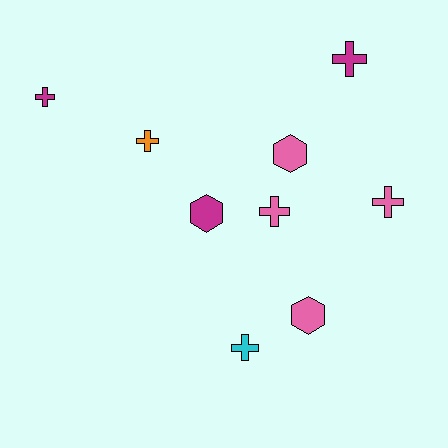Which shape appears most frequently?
Cross, with 6 objects.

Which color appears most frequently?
Pink, with 4 objects.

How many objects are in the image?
There are 9 objects.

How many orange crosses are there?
There is 1 orange cross.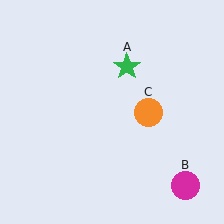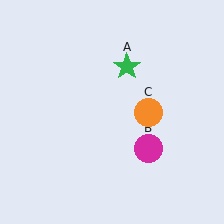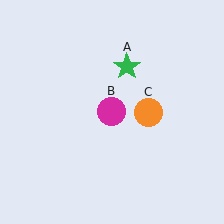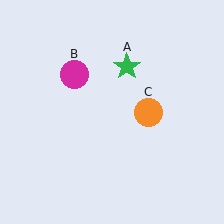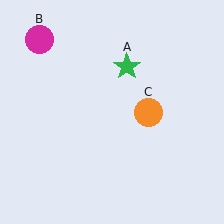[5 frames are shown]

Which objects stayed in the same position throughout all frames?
Green star (object A) and orange circle (object C) remained stationary.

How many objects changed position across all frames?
1 object changed position: magenta circle (object B).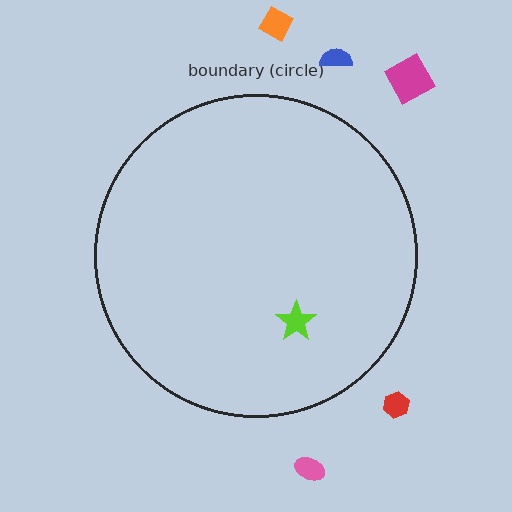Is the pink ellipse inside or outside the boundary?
Outside.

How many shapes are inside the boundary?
1 inside, 5 outside.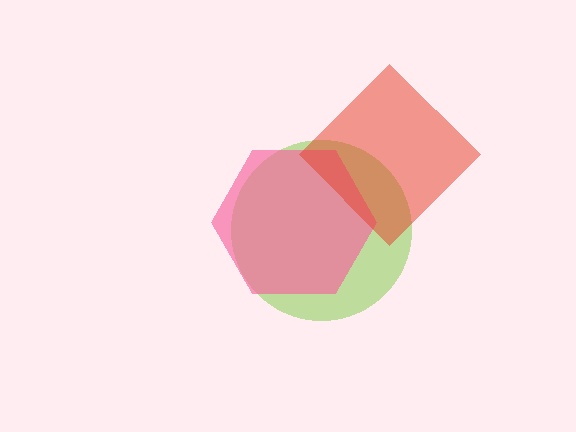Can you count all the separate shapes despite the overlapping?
Yes, there are 3 separate shapes.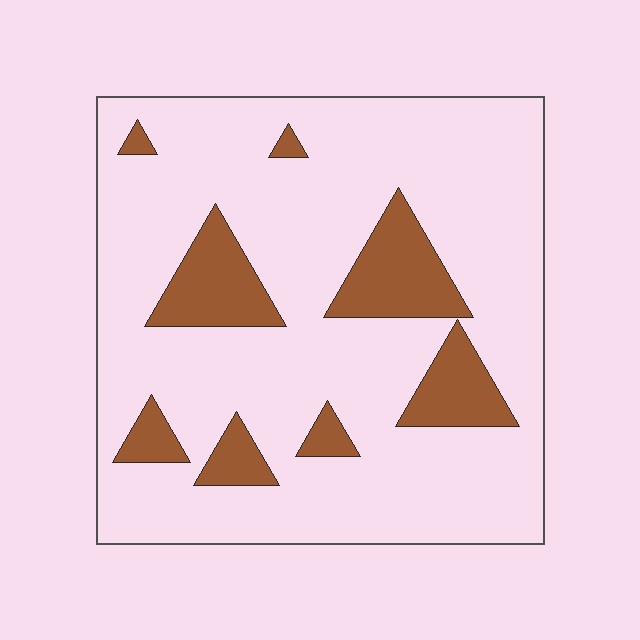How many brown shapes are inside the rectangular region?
8.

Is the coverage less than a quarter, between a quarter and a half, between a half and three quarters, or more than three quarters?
Less than a quarter.